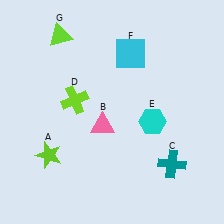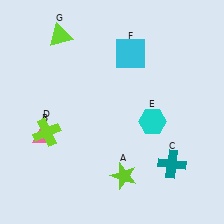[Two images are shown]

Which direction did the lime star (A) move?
The lime star (A) moved right.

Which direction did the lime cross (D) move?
The lime cross (D) moved down.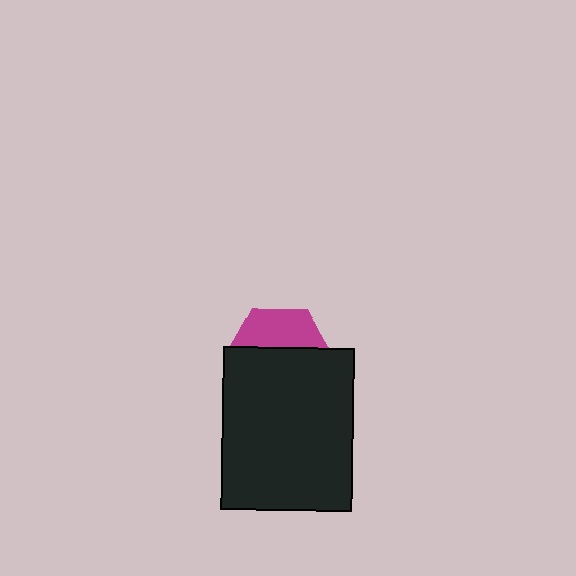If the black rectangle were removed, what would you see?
You would see the complete magenta hexagon.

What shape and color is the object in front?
The object in front is a black rectangle.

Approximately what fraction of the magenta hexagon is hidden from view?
Roughly 63% of the magenta hexagon is hidden behind the black rectangle.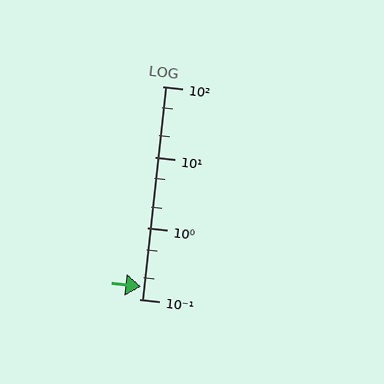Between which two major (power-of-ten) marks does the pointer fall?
The pointer is between 0.1 and 1.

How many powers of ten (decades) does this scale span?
The scale spans 3 decades, from 0.1 to 100.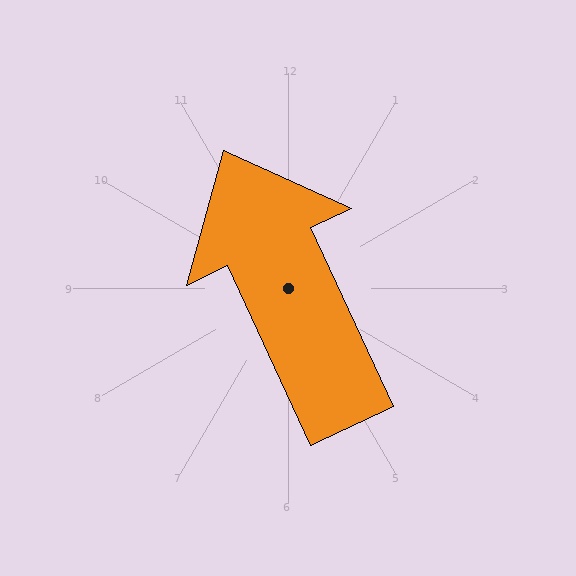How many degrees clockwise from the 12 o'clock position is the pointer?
Approximately 335 degrees.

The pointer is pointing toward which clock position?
Roughly 11 o'clock.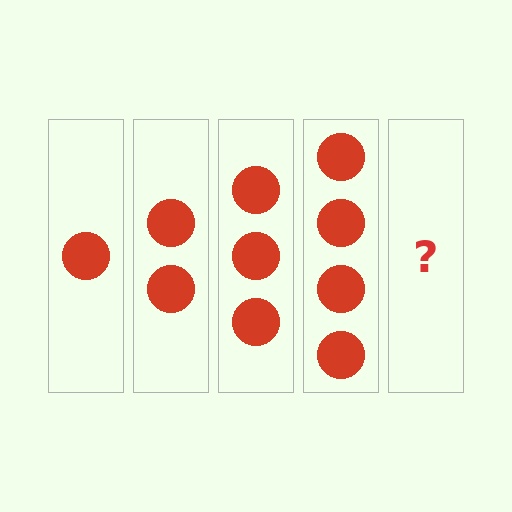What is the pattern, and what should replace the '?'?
The pattern is that each step adds one more circle. The '?' should be 5 circles.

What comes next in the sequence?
The next element should be 5 circles.